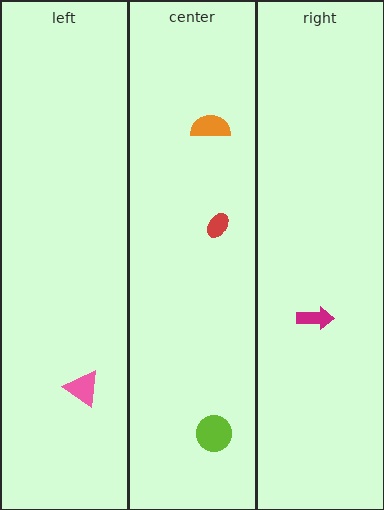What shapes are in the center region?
The orange semicircle, the red ellipse, the lime circle.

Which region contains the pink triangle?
The left region.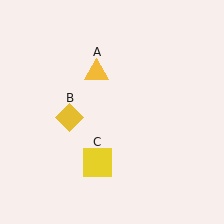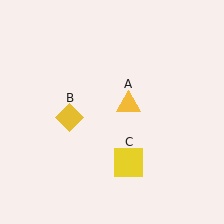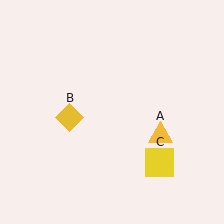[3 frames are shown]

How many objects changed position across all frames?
2 objects changed position: yellow triangle (object A), yellow square (object C).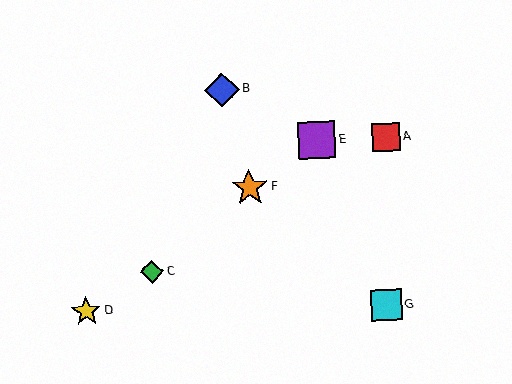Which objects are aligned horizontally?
Objects A, E are aligned horizontally.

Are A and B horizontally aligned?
No, A is at y≈137 and B is at y≈90.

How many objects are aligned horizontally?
2 objects (A, E) are aligned horizontally.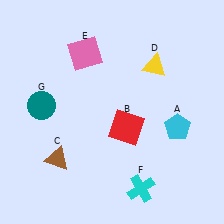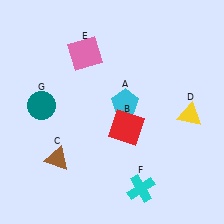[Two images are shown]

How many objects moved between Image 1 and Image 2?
2 objects moved between the two images.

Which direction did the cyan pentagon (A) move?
The cyan pentagon (A) moved left.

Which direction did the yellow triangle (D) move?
The yellow triangle (D) moved down.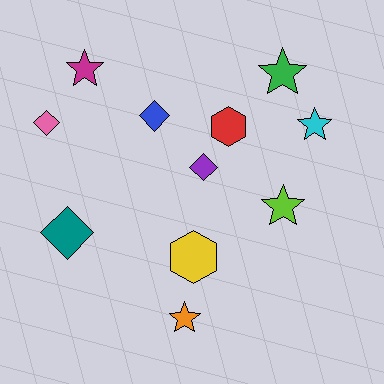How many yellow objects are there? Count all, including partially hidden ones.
There is 1 yellow object.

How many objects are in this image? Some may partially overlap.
There are 11 objects.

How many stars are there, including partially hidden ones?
There are 5 stars.